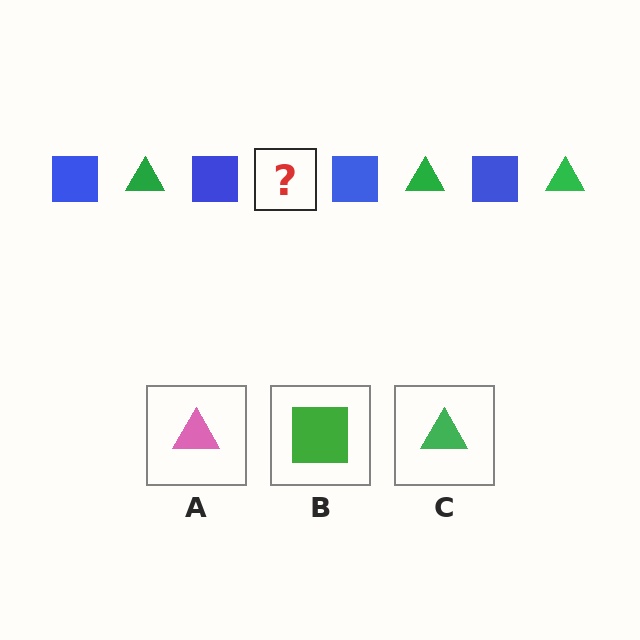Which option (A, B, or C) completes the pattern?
C.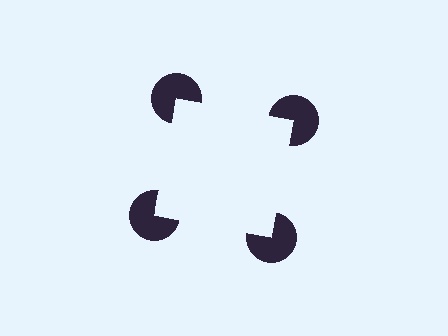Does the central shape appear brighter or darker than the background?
It typically appears slightly brighter than the background, even though no actual brightness change is drawn.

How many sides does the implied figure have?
4 sides.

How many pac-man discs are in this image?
There are 4 — one at each vertex of the illusory square.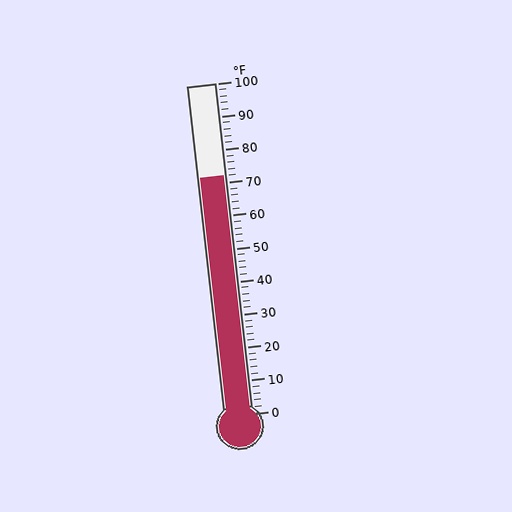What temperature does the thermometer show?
The thermometer shows approximately 72°F.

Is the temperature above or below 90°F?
The temperature is below 90°F.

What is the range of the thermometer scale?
The thermometer scale ranges from 0°F to 100°F.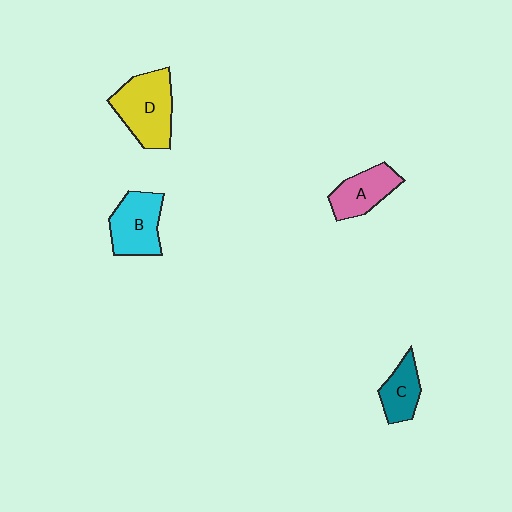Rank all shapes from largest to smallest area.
From largest to smallest: D (yellow), B (cyan), A (pink), C (teal).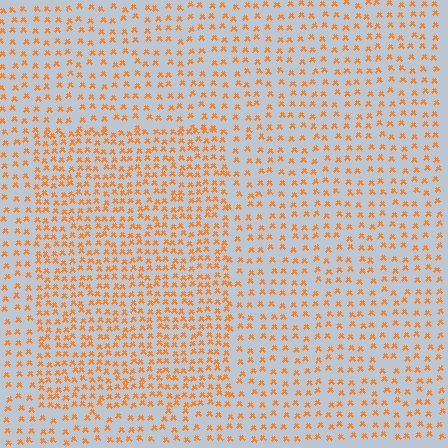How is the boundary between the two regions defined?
The boundary is defined by a change in element density (approximately 1.7x ratio). All elements are the same color, size, and shape.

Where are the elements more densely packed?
The elements are more densely packed inside the rectangle boundary.